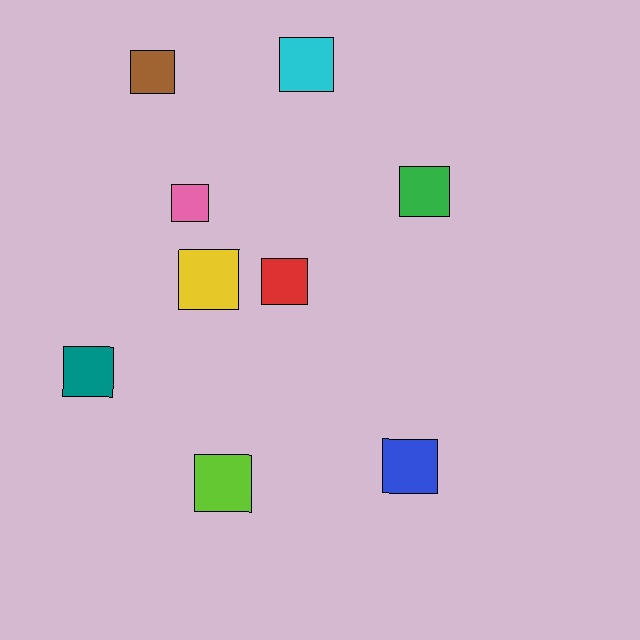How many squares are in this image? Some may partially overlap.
There are 9 squares.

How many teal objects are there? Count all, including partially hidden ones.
There is 1 teal object.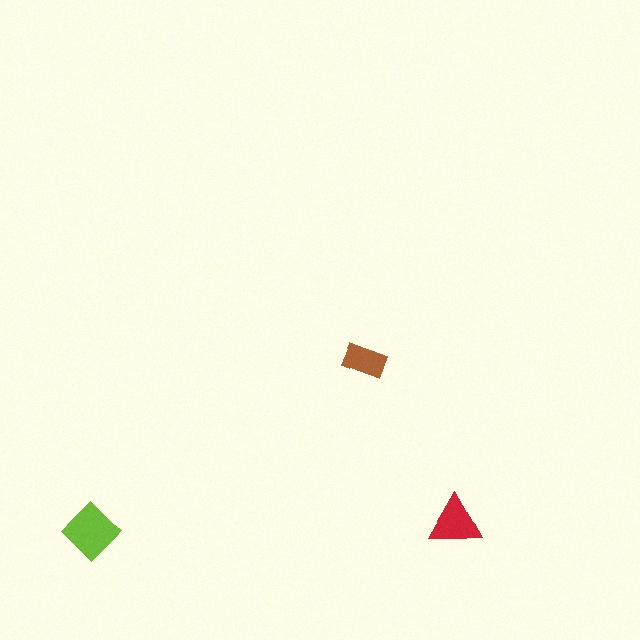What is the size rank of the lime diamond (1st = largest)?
1st.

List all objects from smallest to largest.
The brown rectangle, the red triangle, the lime diamond.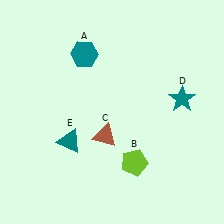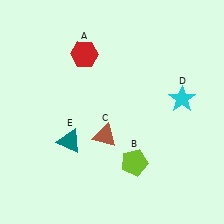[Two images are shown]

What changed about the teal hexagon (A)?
In Image 1, A is teal. In Image 2, it changed to red.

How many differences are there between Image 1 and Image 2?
There are 2 differences between the two images.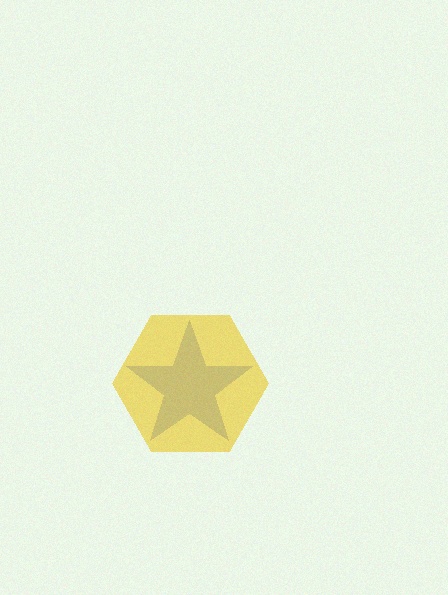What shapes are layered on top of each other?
The layered shapes are: a blue star, a yellow hexagon.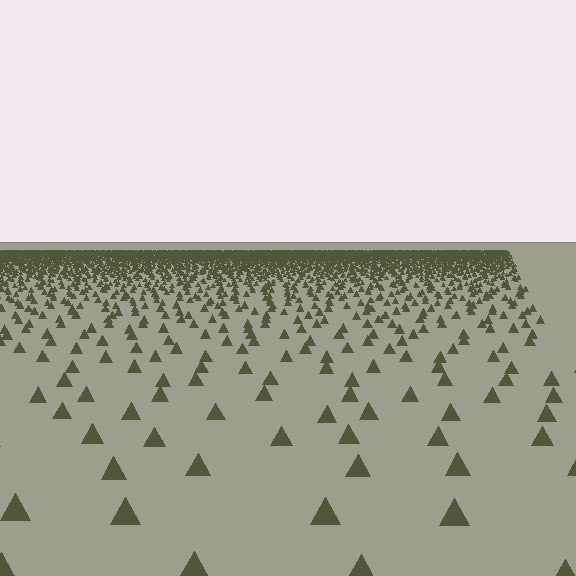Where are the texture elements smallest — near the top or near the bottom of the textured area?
Near the top.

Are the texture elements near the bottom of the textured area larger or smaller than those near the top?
Larger. Near the bottom, elements are closer to the viewer and appear at a bigger on-screen size.